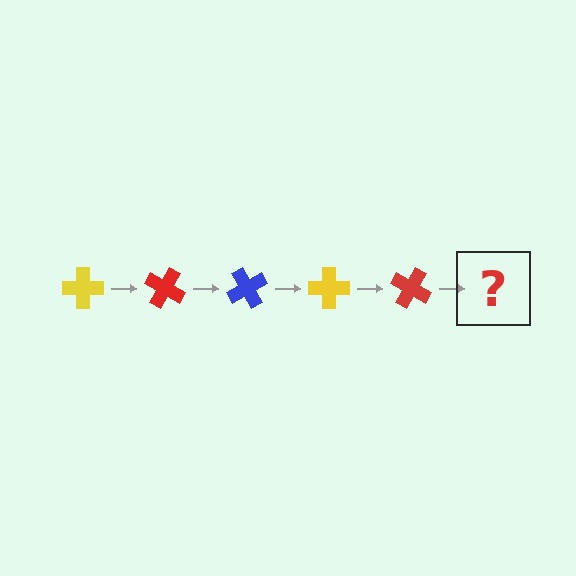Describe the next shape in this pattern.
It should be a blue cross, rotated 150 degrees from the start.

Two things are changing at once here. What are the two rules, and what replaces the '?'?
The two rules are that it rotates 30 degrees each step and the color cycles through yellow, red, and blue. The '?' should be a blue cross, rotated 150 degrees from the start.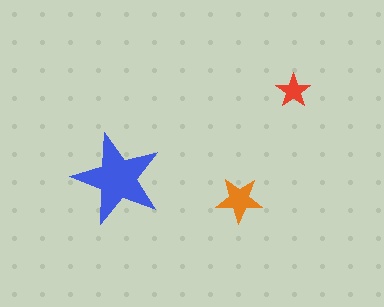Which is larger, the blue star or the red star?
The blue one.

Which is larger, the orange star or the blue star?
The blue one.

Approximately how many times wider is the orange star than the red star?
About 1.5 times wider.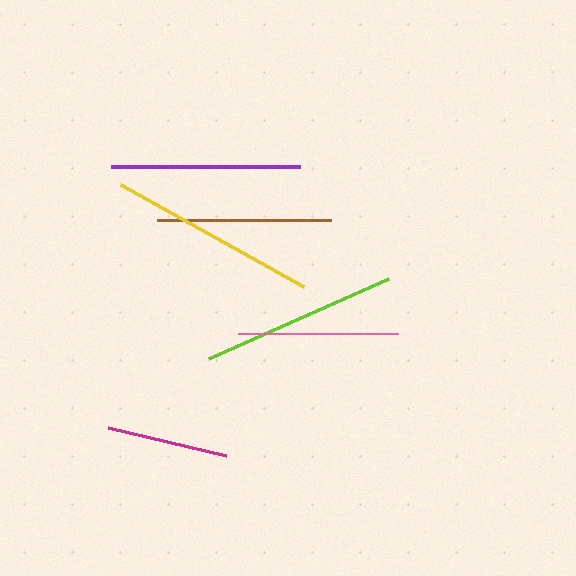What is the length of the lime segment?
The lime segment is approximately 198 pixels long.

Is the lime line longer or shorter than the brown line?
The lime line is longer than the brown line.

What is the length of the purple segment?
The purple segment is approximately 189 pixels long.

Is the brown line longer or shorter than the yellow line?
The yellow line is longer than the brown line.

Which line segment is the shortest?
The magenta line is the shortest at approximately 121 pixels.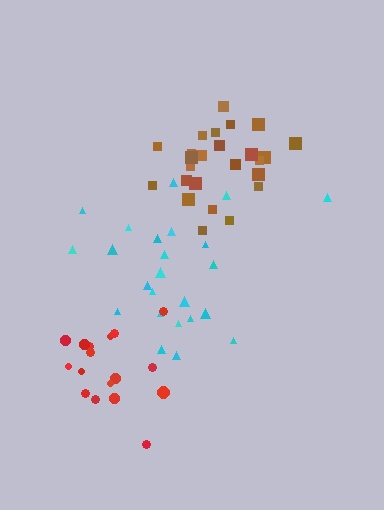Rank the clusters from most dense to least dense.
brown, red, cyan.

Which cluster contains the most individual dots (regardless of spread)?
Brown (26).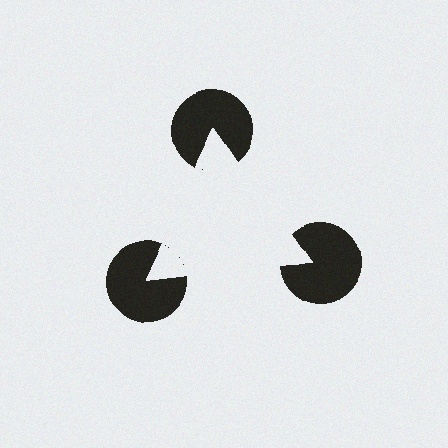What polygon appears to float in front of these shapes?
An illusory triangle — its edges are inferred from the aligned wedge cuts in the pac-man discs, not physically drawn.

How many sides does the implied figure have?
3 sides.